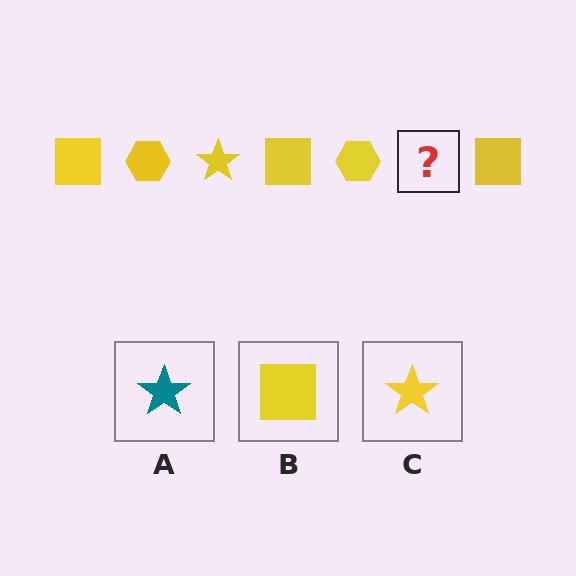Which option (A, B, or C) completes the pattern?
C.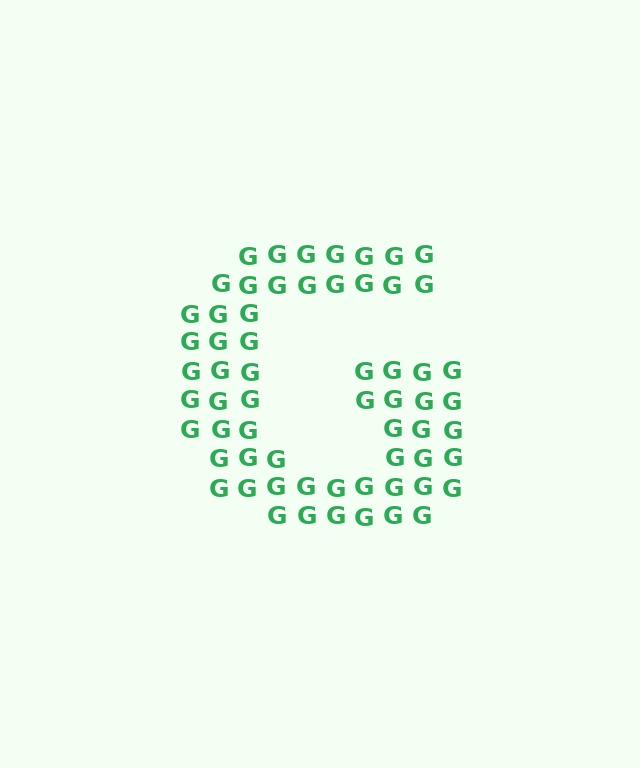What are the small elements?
The small elements are letter G's.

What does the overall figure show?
The overall figure shows the letter G.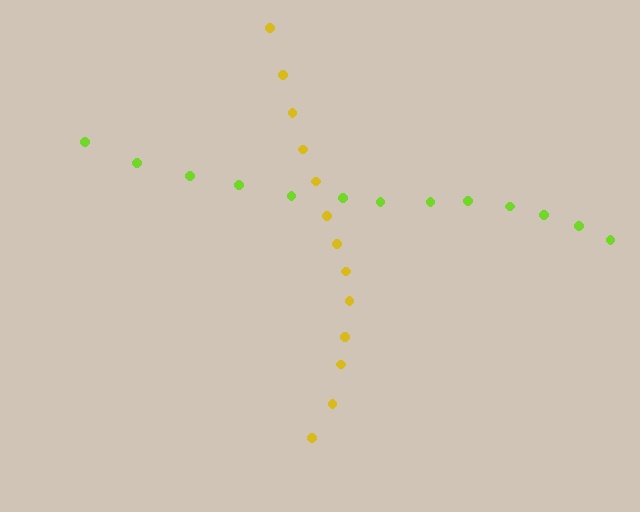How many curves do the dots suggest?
There are 2 distinct paths.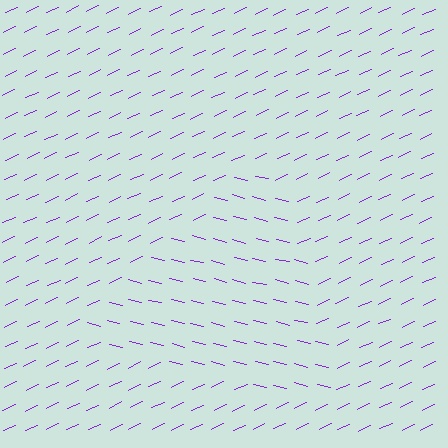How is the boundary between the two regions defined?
The boundary is defined purely by a change in line orientation (approximately 39 degrees difference). All lines are the same color and thickness.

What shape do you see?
I see a triangle.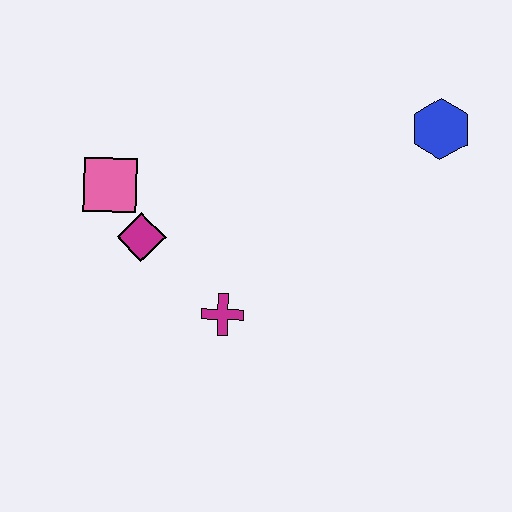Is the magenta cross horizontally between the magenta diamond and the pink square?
No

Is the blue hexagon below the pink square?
No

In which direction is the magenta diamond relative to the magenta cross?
The magenta diamond is to the left of the magenta cross.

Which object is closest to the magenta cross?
The magenta diamond is closest to the magenta cross.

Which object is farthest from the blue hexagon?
The pink square is farthest from the blue hexagon.